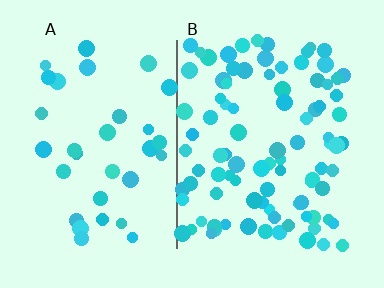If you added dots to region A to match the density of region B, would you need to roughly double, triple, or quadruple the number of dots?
Approximately triple.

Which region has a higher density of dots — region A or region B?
B (the right).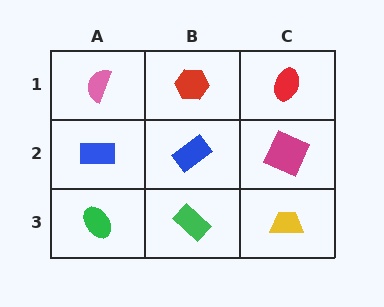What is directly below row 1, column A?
A blue rectangle.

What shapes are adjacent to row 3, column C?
A magenta square (row 2, column C), a green rectangle (row 3, column B).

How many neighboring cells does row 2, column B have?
4.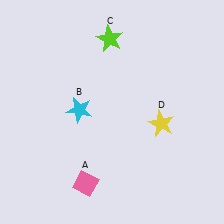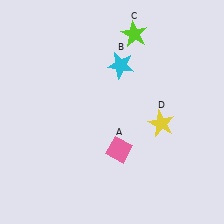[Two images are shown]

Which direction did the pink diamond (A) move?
The pink diamond (A) moved up.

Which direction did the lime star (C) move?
The lime star (C) moved right.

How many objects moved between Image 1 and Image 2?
3 objects moved between the two images.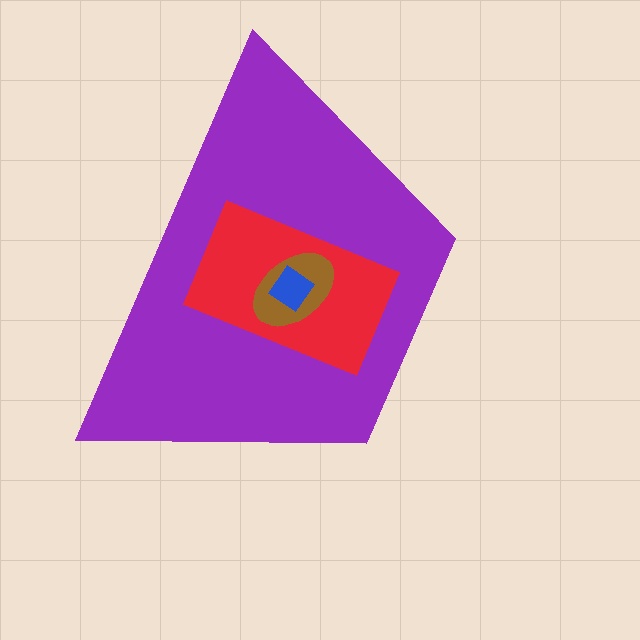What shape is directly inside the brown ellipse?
The blue diamond.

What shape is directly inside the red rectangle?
The brown ellipse.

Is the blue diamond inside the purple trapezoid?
Yes.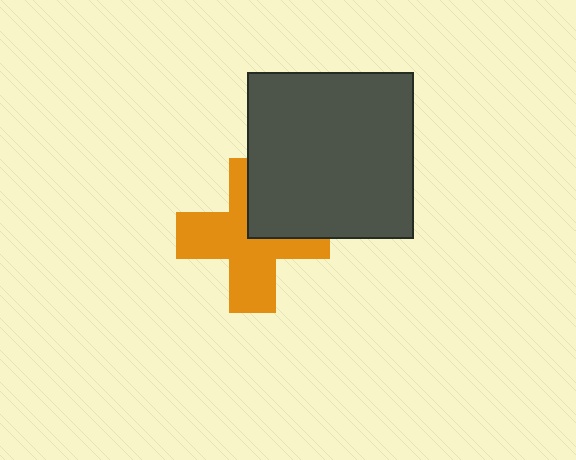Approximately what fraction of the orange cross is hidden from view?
Roughly 31% of the orange cross is hidden behind the dark gray square.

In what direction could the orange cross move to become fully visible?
The orange cross could move toward the lower-left. That would shift it out from behind the dark gray square entirely.